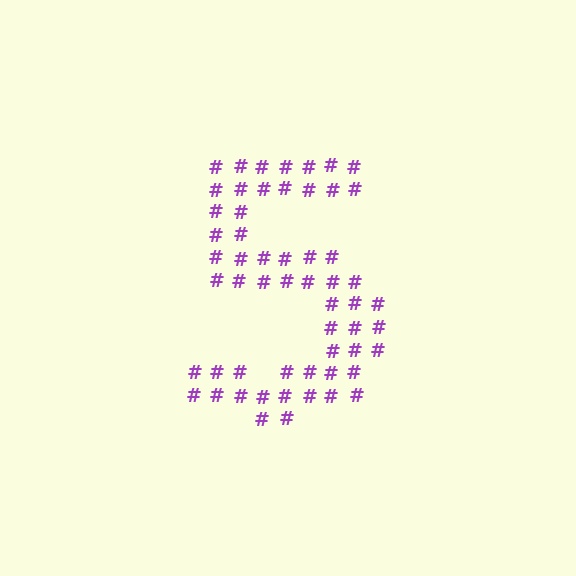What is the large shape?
The large shape is the digit 5.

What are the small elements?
The small elements are hash symbols.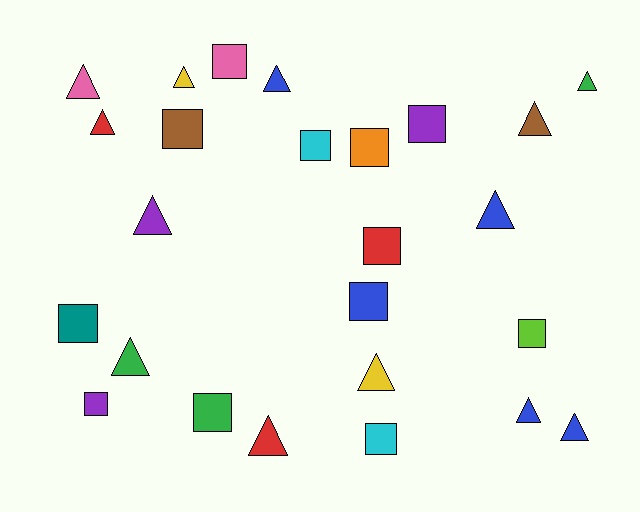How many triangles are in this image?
There are 13 triangles.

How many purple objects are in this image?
There are 3 purple objects.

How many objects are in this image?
There are 25 objects.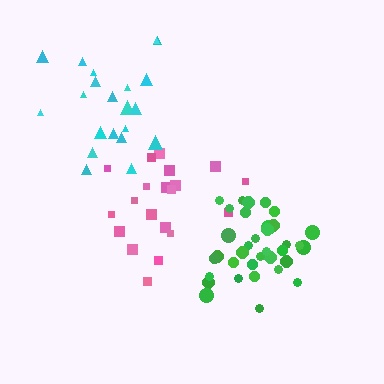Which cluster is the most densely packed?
Green.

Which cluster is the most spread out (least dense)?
Cyan.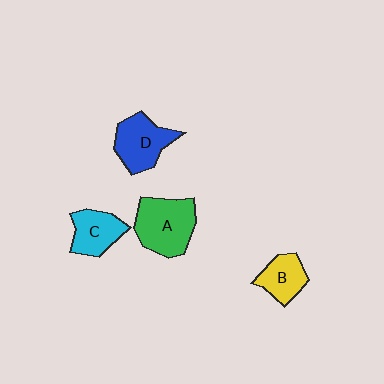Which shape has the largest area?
Shape A (green).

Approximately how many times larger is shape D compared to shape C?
Approximately 1.2 times.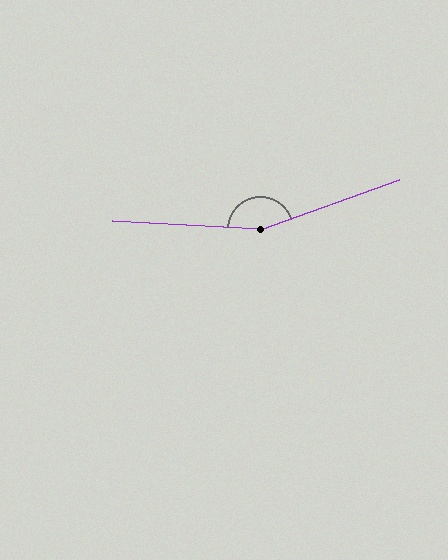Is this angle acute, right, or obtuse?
It is obtuse.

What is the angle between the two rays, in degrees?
Approximately 157 degrees.